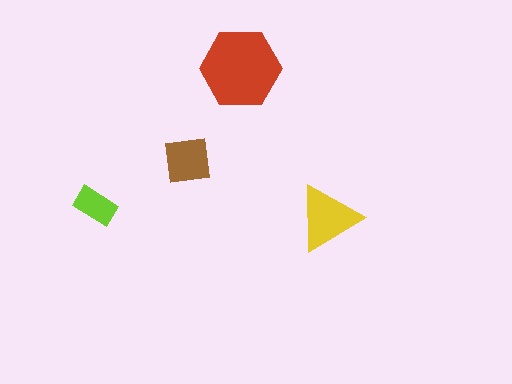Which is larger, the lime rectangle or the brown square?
The brown square.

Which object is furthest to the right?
The yellow triangle is rightmost.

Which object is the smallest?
The lime rectangle.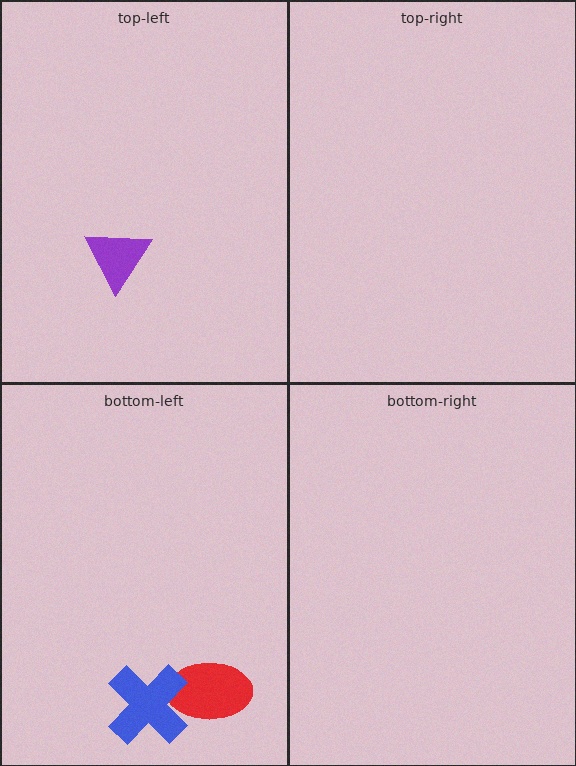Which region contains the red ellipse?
The bottom-left region.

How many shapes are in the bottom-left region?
2.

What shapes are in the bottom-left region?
The red ellipse, the blue cross.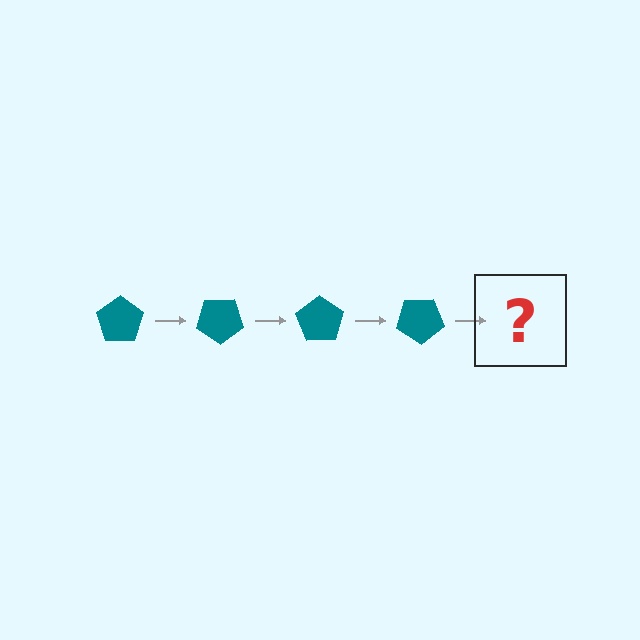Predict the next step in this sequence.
The next step is a teal pentagon rotated 140 degrees.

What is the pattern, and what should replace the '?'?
The pattern is that the pentagon rotates 35 degrees each step. The '?' should be a teal pentagon rotated 140 degrees.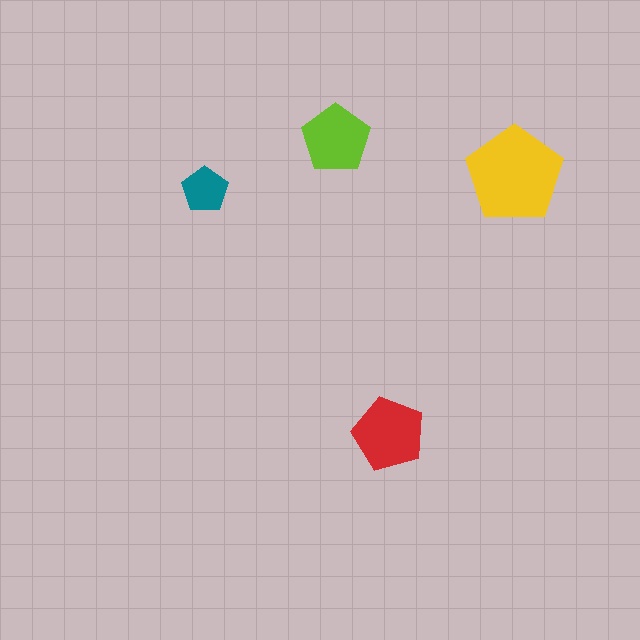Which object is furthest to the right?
The yellow pentagon is rightmost.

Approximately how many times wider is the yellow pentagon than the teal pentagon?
About 2 times wider.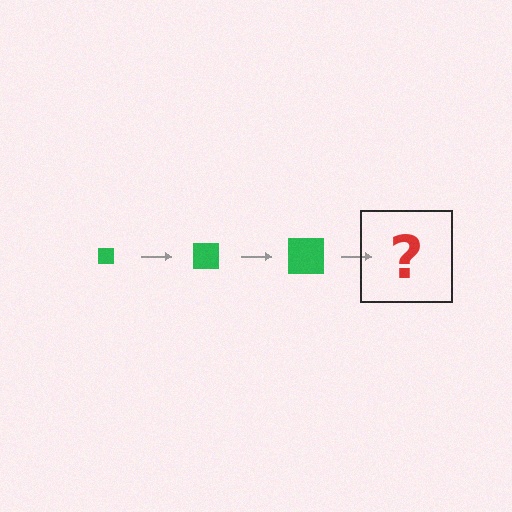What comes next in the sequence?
The next element should be a green square, larger than the previous one.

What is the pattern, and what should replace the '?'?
The pattern is that the square gets progressively larger each step. The '?' should be a green square, larger than the previous one.